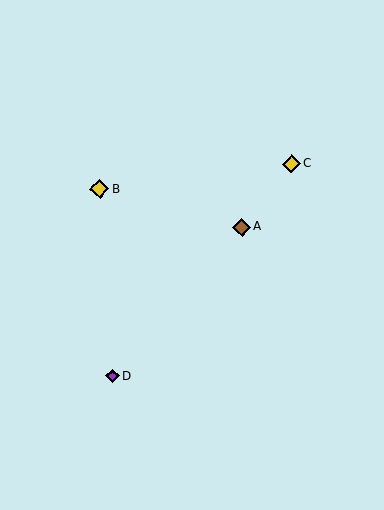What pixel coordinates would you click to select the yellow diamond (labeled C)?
Click at (291, 164) to select the yellow diamond C.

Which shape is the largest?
The yellow diamond (labeled B) is the largest.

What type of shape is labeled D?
Shape D is a purple diamond.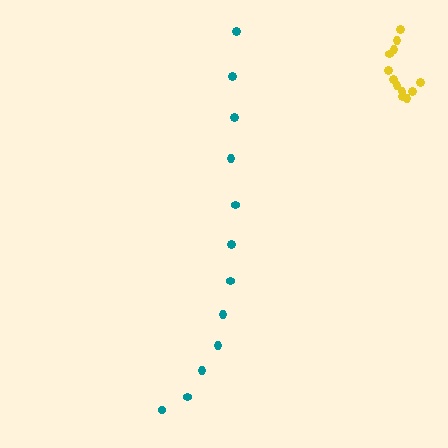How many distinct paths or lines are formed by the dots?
There are 2 distinct paths.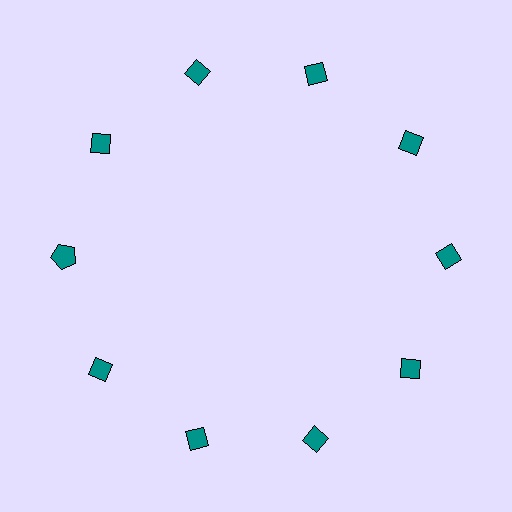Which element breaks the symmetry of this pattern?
The teal pentagon at roughly the 9 o'clock position breaks the symmetry. All other shapes are teal diamonds.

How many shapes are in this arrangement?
There are 10 shapes arranged in a ring pattern.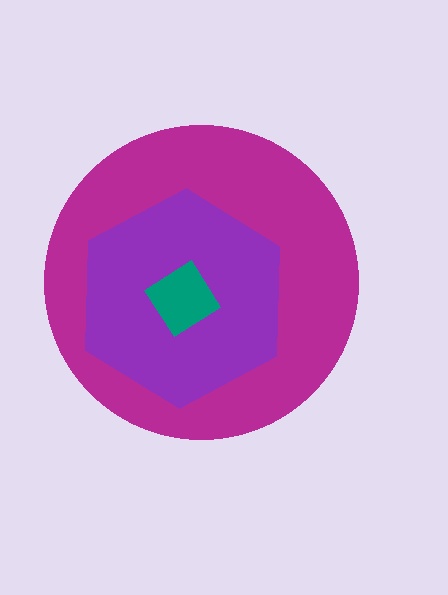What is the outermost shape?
The magenta circle.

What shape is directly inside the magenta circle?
The purple hexagon.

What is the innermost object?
The teal diamond.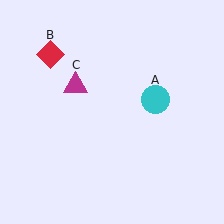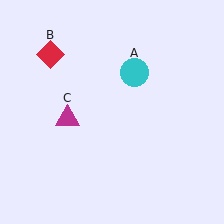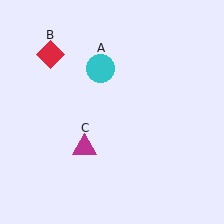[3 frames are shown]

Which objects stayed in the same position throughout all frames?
Red diamond (object B) remained stationary.